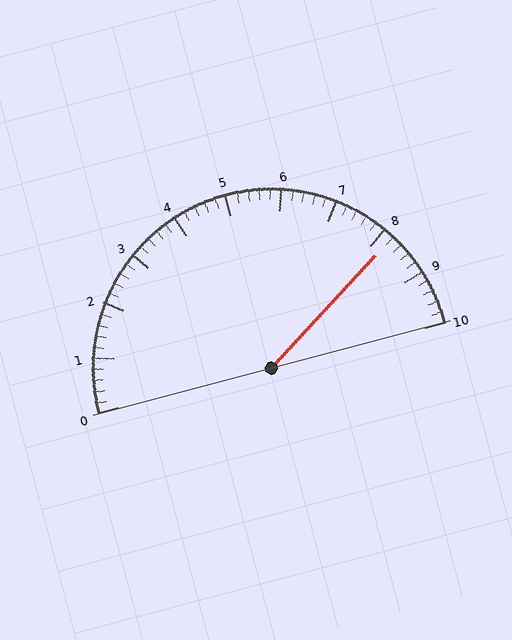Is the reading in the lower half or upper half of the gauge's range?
The reading is in the upper half of the range (0 to 10).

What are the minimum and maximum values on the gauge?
The gauge ranges from 0 to 10.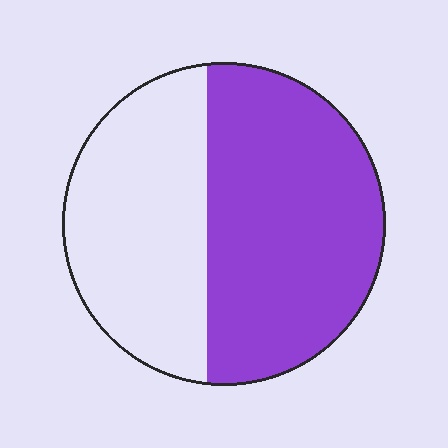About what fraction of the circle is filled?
About three fifths (3/5).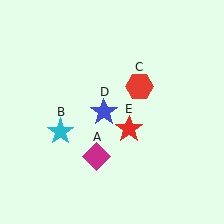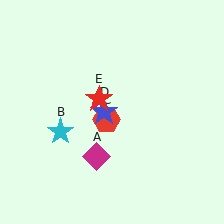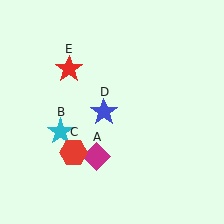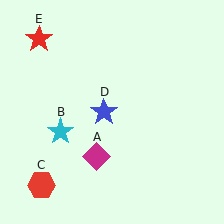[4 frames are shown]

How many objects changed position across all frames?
2 objects changed position: red hexagon (object C), red star (object E).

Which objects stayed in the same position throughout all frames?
Magenta diamond (object A) and cyan star (object B) and blue star (object D) remained stationary.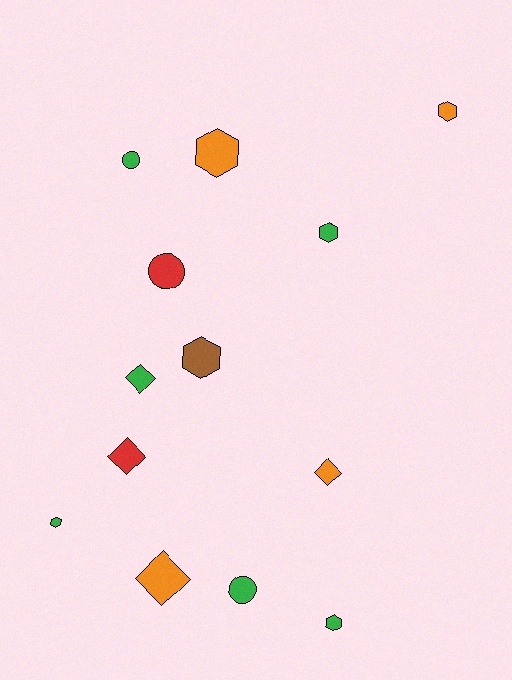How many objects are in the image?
There are 13 objects.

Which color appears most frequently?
Green, with 6 objects.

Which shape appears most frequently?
Hexagon, with 6 objects.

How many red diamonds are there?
There is 1 red diamond.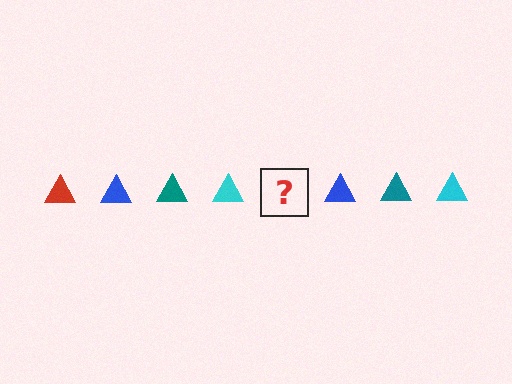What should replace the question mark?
The question mark should be replaced with a red triangle.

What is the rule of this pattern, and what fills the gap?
The rule is that the pattern cycles through red, blue, teal, cyan triangles. The gap should be filled with a red triangle.